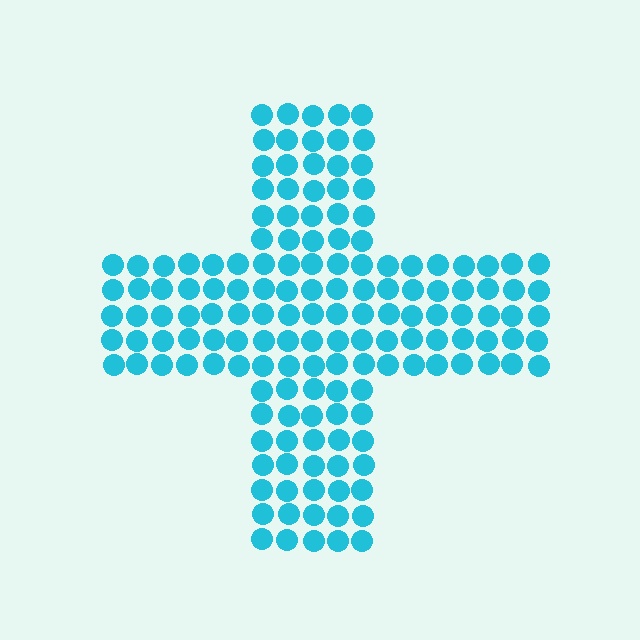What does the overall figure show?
The overall figure shows a cross.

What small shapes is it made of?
It is made of small circles.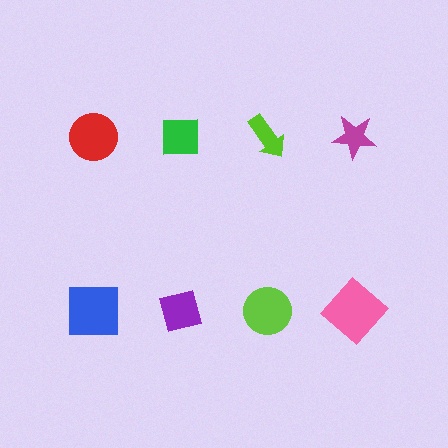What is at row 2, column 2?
A purple square.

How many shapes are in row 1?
4 shapes.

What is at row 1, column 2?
A green square.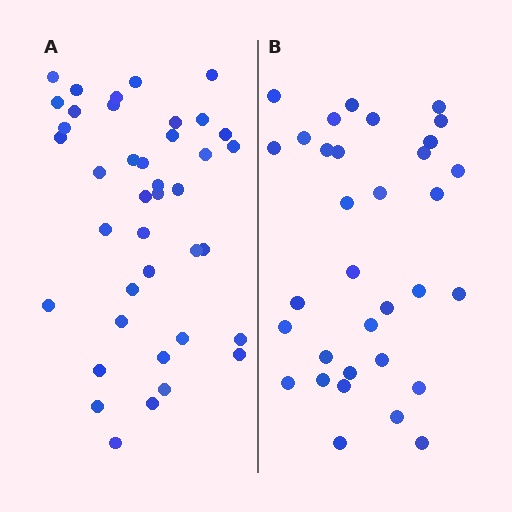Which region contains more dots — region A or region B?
Region A (the left region) has more dots.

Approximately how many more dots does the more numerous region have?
Region A has roughly 8 or so more dots than region B.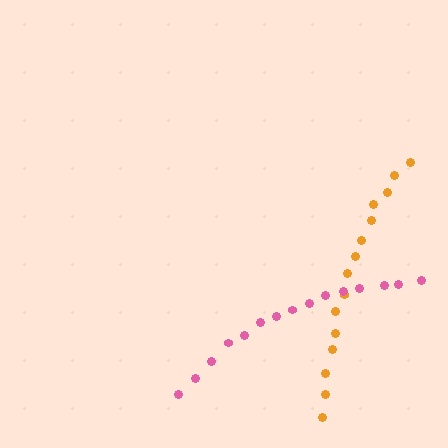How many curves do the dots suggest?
There are 2 distinct paths.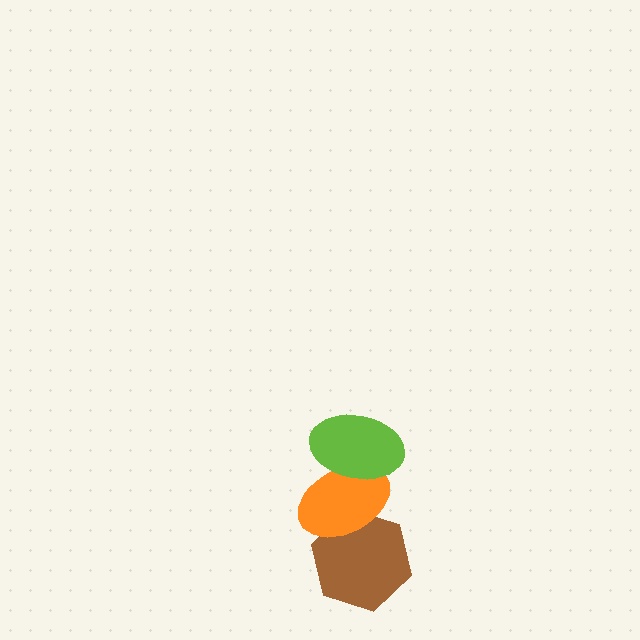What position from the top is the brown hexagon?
The brown hexagon is 3rd from the top.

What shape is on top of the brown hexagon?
The orange ellipse is on top of the brown hexagon.